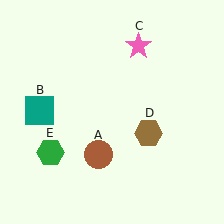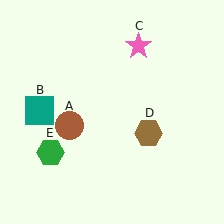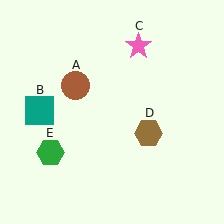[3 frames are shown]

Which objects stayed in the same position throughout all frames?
Teal square (object B) and pink star (object C) and brown hexagon (object D) and green hexagon (object E) remained stationary.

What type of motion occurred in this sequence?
The brown circle (object A) rotated clockwise around the center of the scene.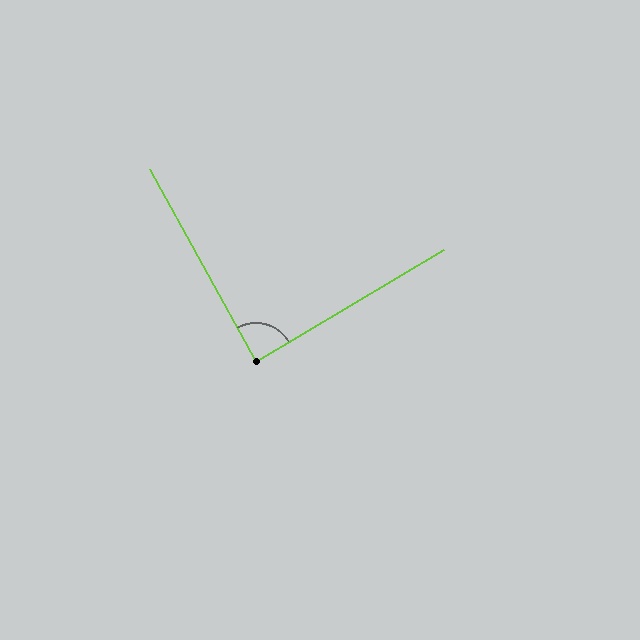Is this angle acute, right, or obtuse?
It is approximately a right angle.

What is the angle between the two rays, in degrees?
Approximately 88 degrees.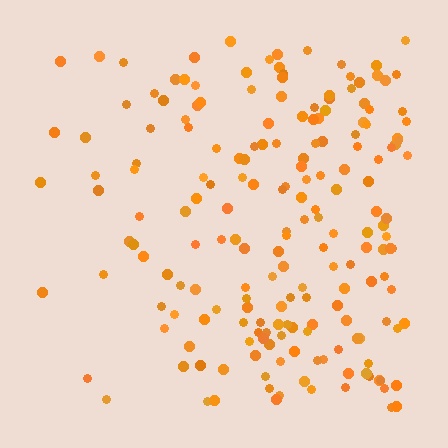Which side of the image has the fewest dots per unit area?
The left.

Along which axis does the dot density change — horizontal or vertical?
Horizontal.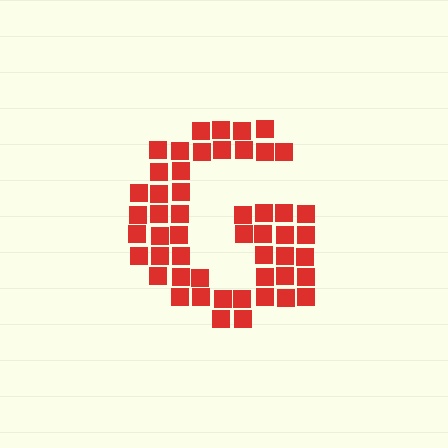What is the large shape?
The large shape is the letter G.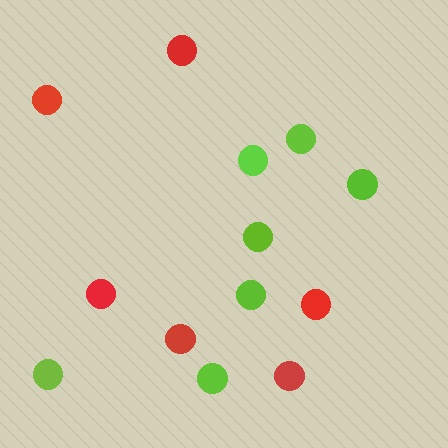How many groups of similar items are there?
There are 2 groups: one group of red circles (6) and one group of lime circles (7).